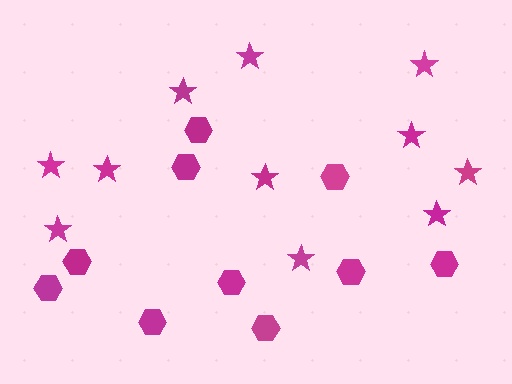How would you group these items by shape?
There are 2 groups: one group of stars (11) and one group of hexagons (10).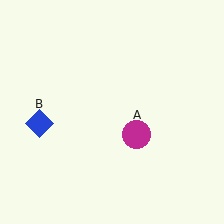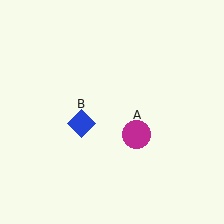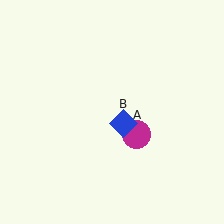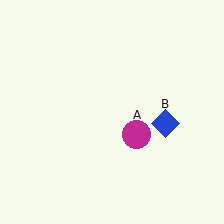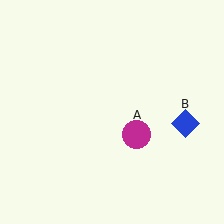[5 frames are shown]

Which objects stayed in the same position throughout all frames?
Magenta circle (object A) remained stationary.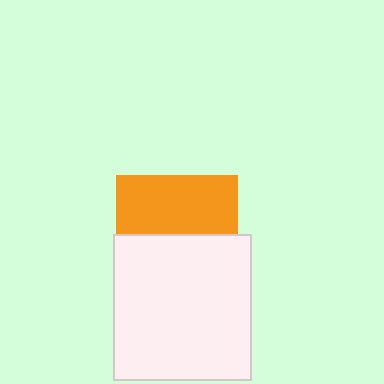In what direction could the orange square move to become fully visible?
The orange square could move up. That would shift it out from behind the white rectangle entirely.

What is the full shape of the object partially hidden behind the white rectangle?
The partially hidden object is an orange square.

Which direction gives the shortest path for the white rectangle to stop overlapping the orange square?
Moving down gives the shortest separation.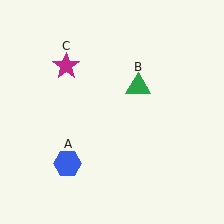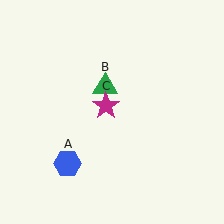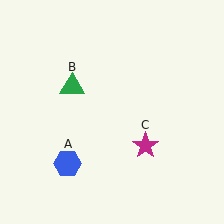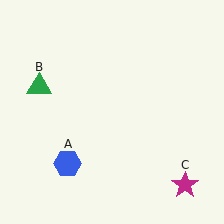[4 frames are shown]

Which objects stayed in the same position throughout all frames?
Blue hexagon (object A) remained stationary.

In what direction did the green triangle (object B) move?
The green triangle (object B) moved left.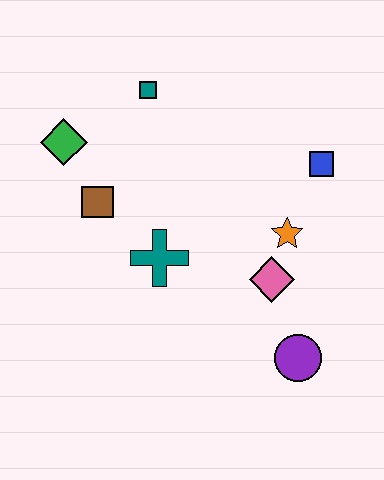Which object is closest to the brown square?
The green diamond is closest to the brown square.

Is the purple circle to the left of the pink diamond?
No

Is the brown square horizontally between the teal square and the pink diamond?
No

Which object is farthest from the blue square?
The green diamond is farthest from the blue square.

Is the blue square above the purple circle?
Yes